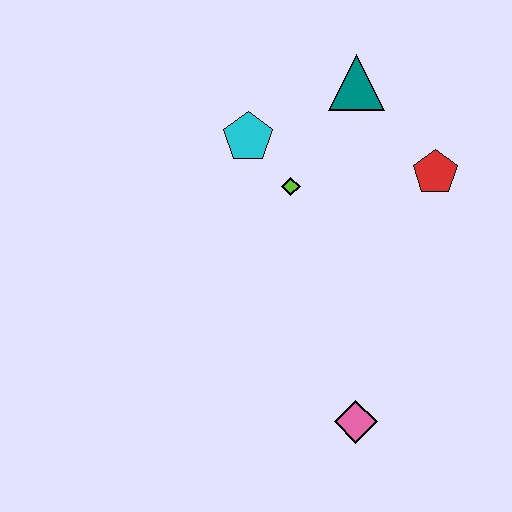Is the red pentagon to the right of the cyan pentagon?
Yes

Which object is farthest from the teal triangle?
The pink diamond is farthest from the teal triangle.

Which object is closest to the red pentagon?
The teal triangle is closest to the red pentagon.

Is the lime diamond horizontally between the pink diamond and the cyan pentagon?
Yes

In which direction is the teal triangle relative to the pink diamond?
The teal triangle is above the pink diamond.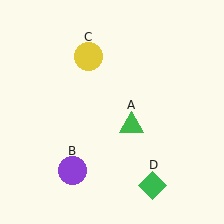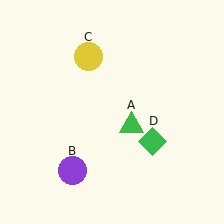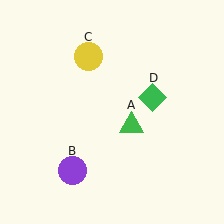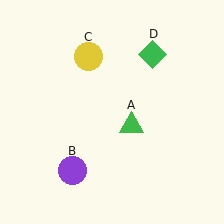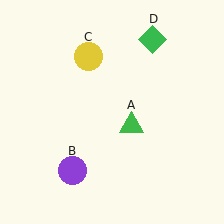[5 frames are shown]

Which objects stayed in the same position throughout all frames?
Green triangle (object A) and purple circle (object B) and yellow circle (object C) remained stationary.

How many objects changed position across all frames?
1 object changed position: green diamond (object D).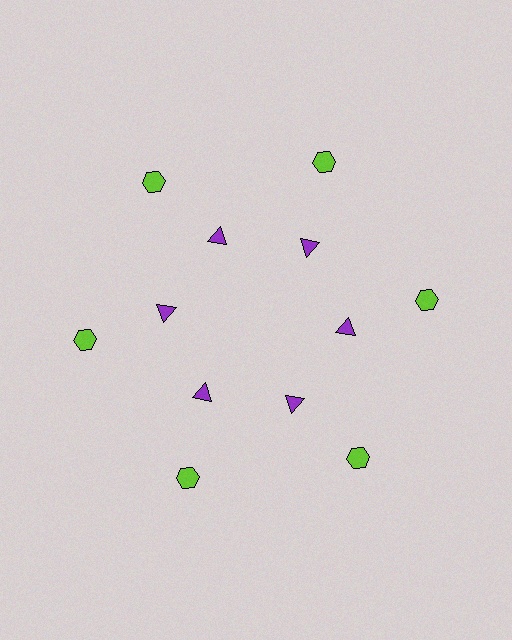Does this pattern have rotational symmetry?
Yes, this pattern has 6-fold rotational symmetry. It looks the same after rotating 60 degrees around the center.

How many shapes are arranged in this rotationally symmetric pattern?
There are 12 shapes, arranged in 6 groups of 2.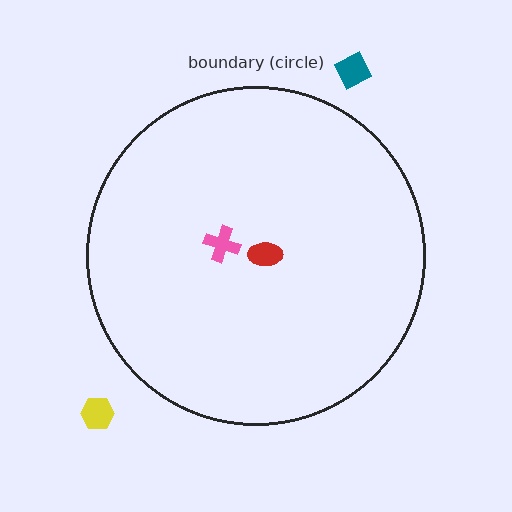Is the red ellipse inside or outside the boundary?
Inside.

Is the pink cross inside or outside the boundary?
Inside.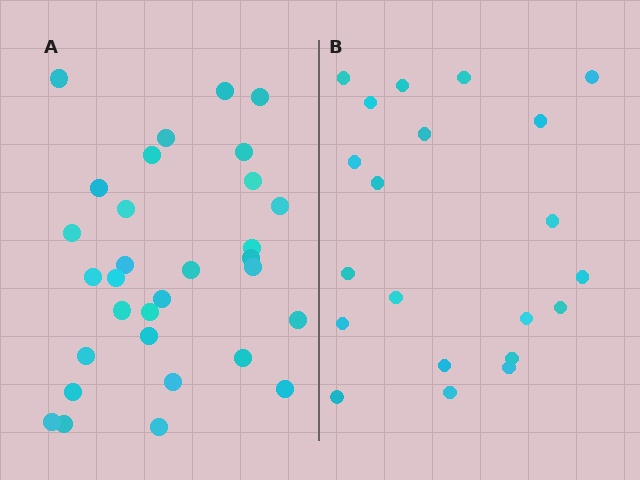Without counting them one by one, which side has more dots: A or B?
Region A (the left region) has more dots.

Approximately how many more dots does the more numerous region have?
Region A has roughly 10 or so more dots than region B.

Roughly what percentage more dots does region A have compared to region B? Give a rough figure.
About 50% more.